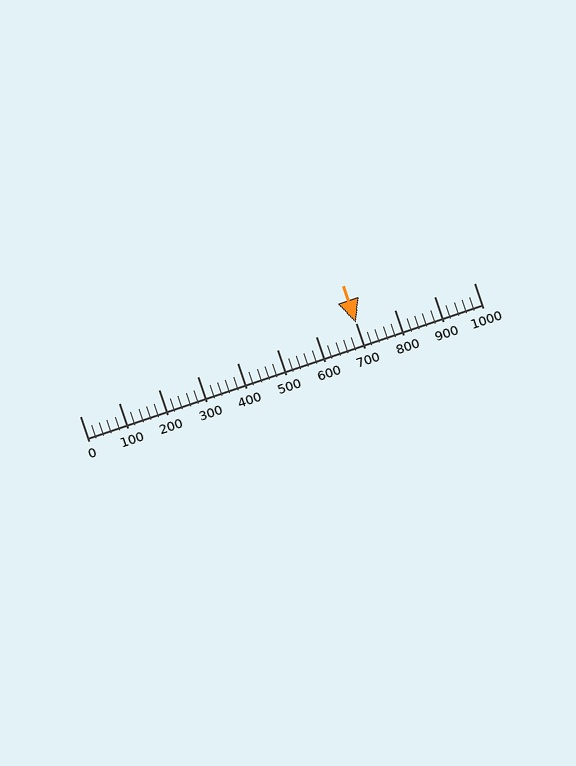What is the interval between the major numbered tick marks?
The major tick marks are spaced 100 units apart.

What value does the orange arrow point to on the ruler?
The orange arrow points to approximately 700.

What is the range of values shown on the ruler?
The ruler shows values from 0 to 1000.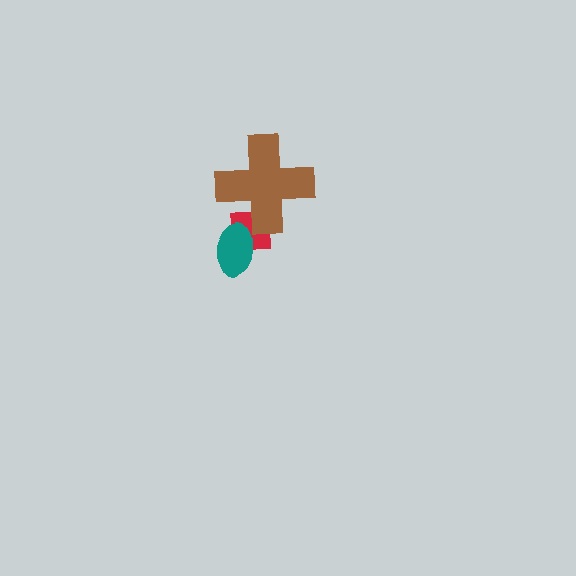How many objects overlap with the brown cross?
1 object overlaps with the brown cross.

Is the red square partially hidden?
Yes, it is partially covered by another shape.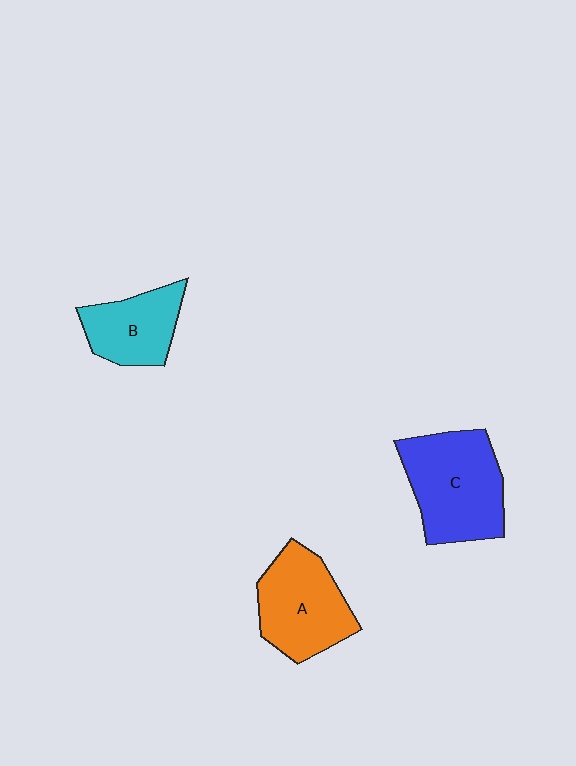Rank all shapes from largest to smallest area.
From largest to smallest: C (blue), A (orange), B (cyan).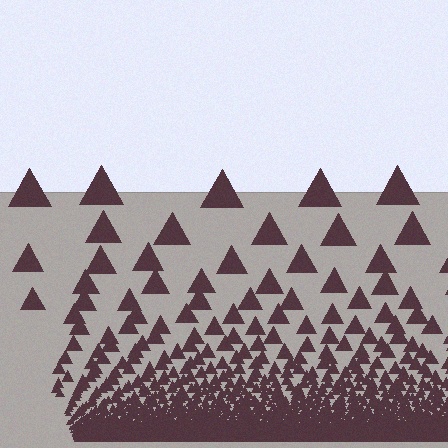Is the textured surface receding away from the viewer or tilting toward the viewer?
The surface appears to tilt toward the viewer. Texture elements get larger and sparser toward the top.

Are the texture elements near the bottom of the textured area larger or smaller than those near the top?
Smaller. The gradient is inverted — elements near the bottom are smaller and denser.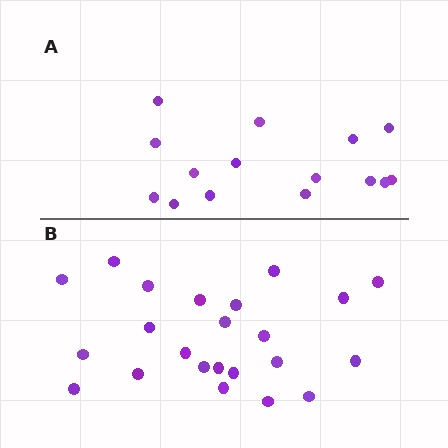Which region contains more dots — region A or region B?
Region B (the bottom region) has more dots.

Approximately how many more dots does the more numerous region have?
Region B has roughly 8 or so more dots than region A.